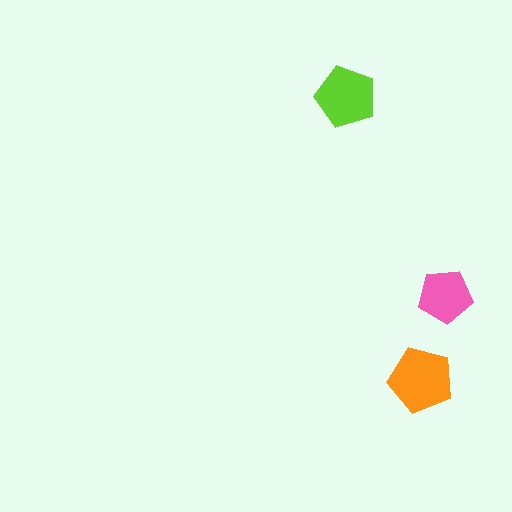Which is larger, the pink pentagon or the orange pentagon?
The orange one.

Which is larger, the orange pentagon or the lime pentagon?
The orange one.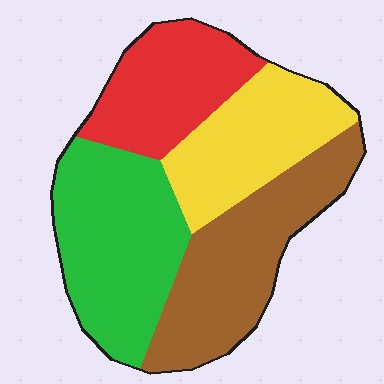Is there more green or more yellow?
Green.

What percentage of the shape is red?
Red covers 20% of the shape.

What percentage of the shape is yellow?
Yellow takes up between a sixth and a third of the shape.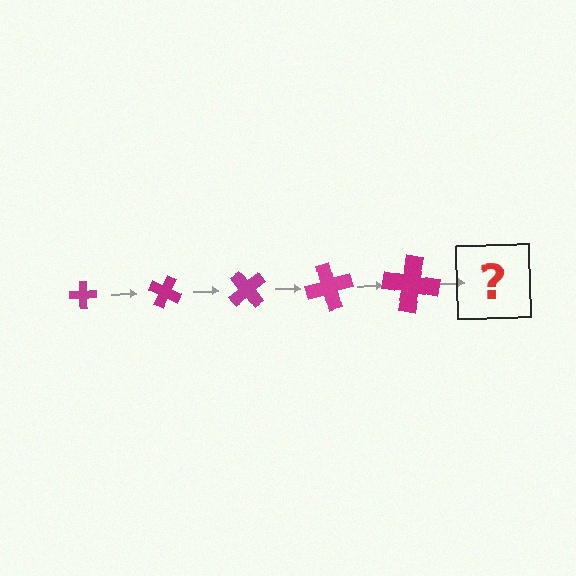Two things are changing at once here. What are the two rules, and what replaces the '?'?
The two rules are that the cross grows larger each step and it rotates 25 degrees each step. The '?' should be a cross, larger than the previous one and rotated 125 degrees from the start.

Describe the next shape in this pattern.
It should be a cross, larger than the previous one and rotated 125 degrees from the start.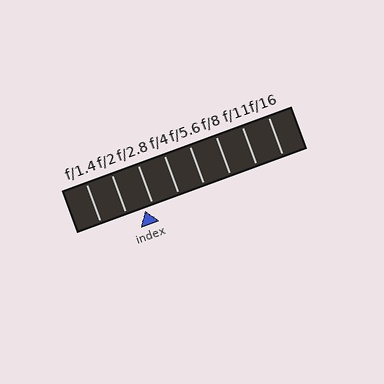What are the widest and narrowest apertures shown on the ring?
The widest aperture shown is f/1.4 and the narrowest is f/16.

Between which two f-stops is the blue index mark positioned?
The index mark is between f/2 and f/2.8.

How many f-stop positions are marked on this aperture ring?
There are 8 f-stop positions marked.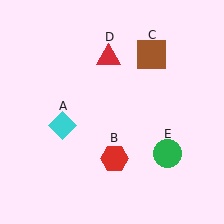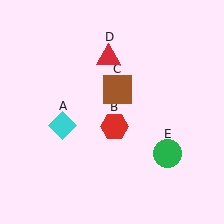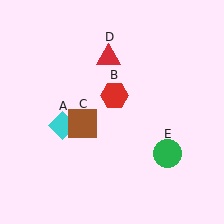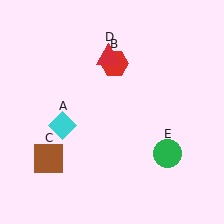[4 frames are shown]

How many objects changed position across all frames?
2 objects changed position: red hexagon (object B), brown square (object C).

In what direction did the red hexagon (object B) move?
The red hexagon (object B) moved up.